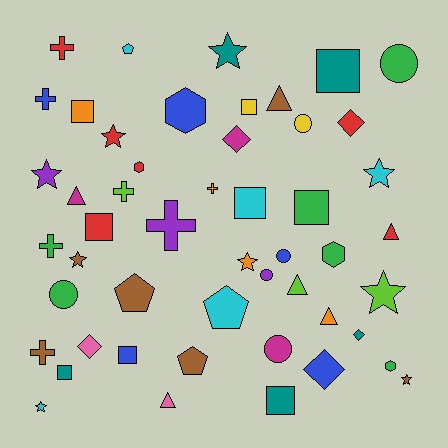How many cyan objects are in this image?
There are 5 cyan objects.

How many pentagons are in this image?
There are 4 pentagons.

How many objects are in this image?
There are 50 objects.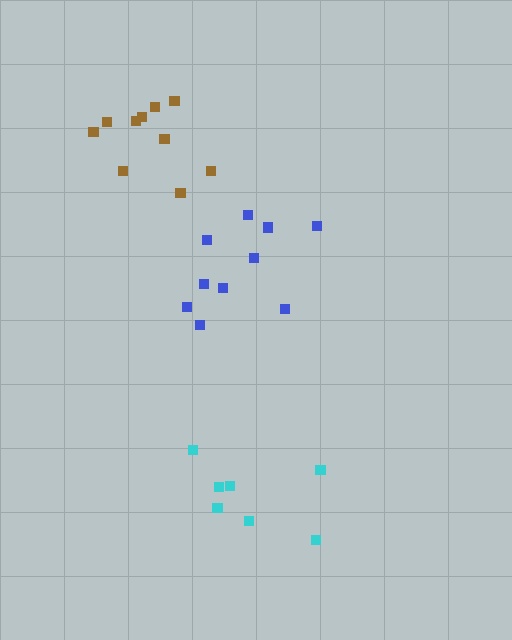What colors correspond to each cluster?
The clusters are colored: cyan, brown, blue.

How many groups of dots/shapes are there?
There are 3 groups.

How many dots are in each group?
Group 1: 7 dots, Group 2: 10 dots, Group 3: 10 dots (27 total).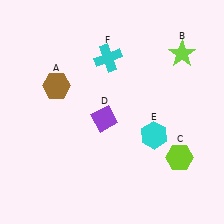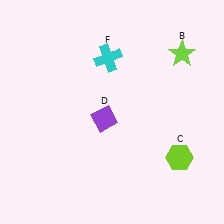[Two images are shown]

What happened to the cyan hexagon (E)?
The cyan hexagon (E) was removed in Image 2. It was in the bottom-right area of Image 1.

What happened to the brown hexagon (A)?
The brown hexagon (A) was removed in Image 2. It was in the top-left area of Image 1.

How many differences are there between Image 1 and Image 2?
There are 2 differences between the two images.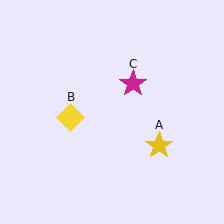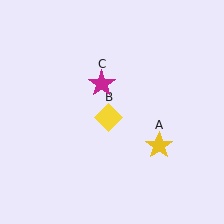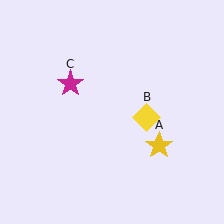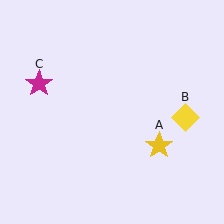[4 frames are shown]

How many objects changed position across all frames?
2 objects changed position: yellow diamond (object B), magenta star (object C).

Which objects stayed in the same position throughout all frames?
Yellow star (object A) remained stationary.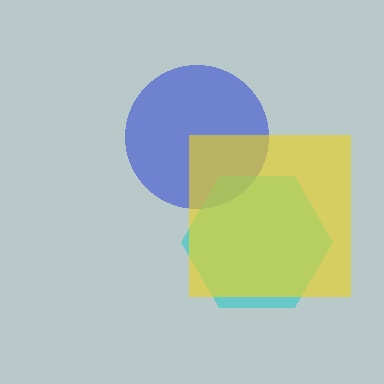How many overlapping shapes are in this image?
There are 3 overlapping shapes in the image.